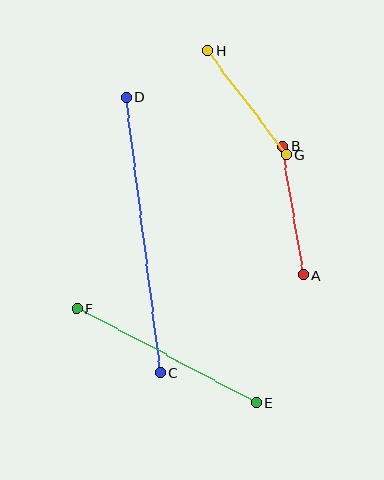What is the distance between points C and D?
The distance is approximately 278 pixels.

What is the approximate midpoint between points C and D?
The midpoint is at approximately (144, 235) pixels.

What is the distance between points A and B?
The distance is approximately 131 pixels.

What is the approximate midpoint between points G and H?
The midpoint is at approximately (247, 102) pixels.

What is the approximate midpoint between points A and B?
The midpoint is at approximately (293, 211) pixels.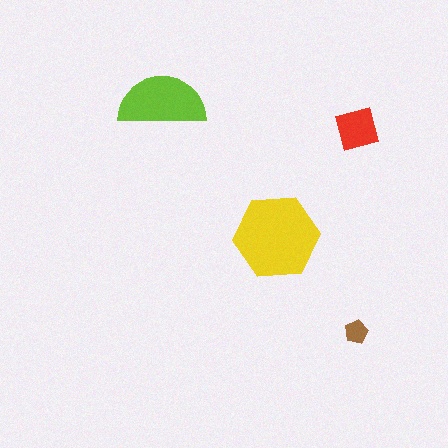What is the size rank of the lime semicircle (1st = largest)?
2nd.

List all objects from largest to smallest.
The yellow hexagon, the lime semicircle, the red square, the brown pentagon.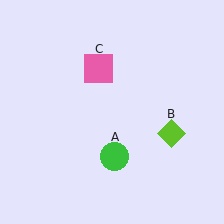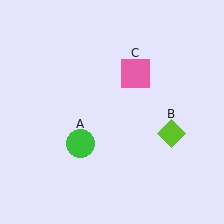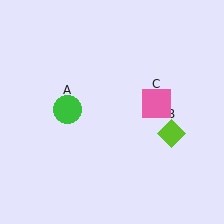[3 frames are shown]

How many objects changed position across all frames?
2 objects changed position: green circle (object A), pink square (object C).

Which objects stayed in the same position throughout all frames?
Lime diamond (object B) remained stationary.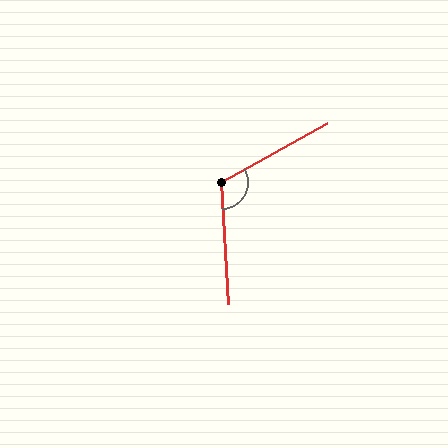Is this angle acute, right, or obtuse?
It is obtuse.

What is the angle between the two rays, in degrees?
Approximately 116 degrees.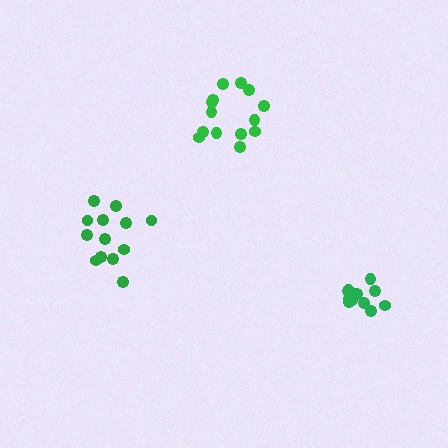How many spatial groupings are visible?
There are 3 spatial groupings.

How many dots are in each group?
Group 1: 14 dots, Group 2: 13 dots, Group 3: 12 dots (39 total).